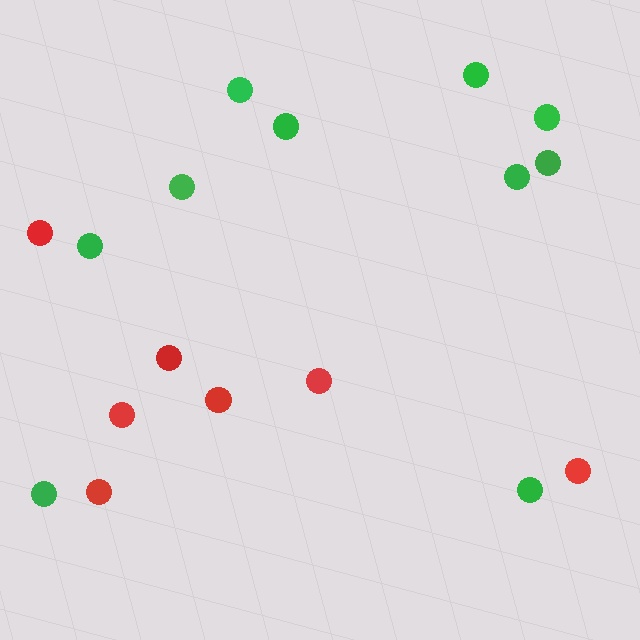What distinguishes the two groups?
There are 2 groups: one group of green circles (10) and one group of red circles (7).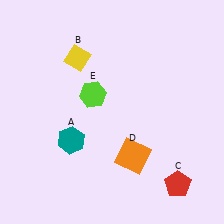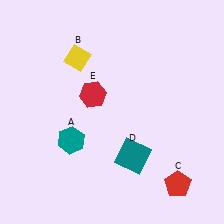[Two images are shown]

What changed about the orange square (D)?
In Image 1, D is orange. In Image 2, it changed to teal.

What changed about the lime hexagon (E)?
In Image 1, E is lime. In Image 2, it changed to red.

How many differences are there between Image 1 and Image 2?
There are 2 differences between the two images.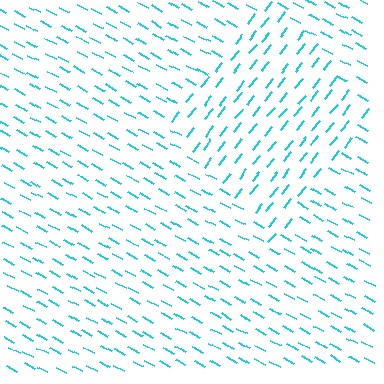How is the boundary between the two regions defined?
The boundary is defined purely by a change in line orientation (approximately 80 degrees difference). All lines are the same color and thickness.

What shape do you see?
I see a diamond.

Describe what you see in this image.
The image is filled with small cyan line segments. A diamond region in the image has lines oriented differently from the surrounding lines, creating a visible texture boundary.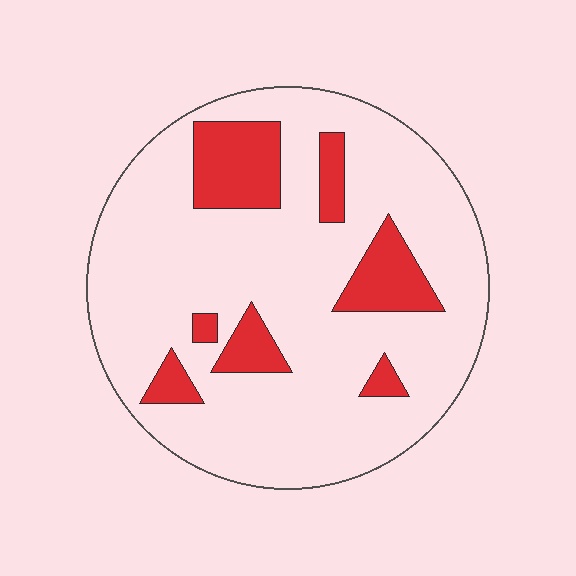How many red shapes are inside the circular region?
7.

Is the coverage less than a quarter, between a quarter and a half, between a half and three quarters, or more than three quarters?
Less than a quarter.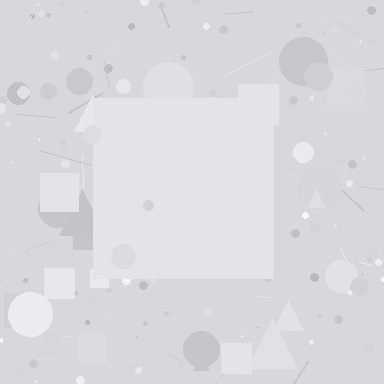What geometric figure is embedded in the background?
A square is embedded in the background.